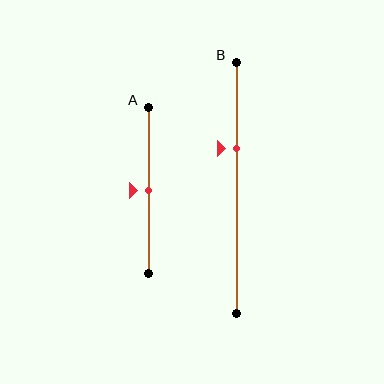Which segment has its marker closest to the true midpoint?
Segment A has its marker closest to the true midpoint.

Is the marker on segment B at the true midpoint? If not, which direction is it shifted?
No, the marker on segment B is shifted upward by about 16% of the segment length.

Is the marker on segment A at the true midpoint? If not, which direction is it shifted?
Yes, the marker on segment A is at the true midpoint.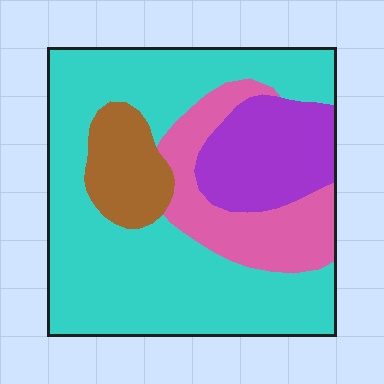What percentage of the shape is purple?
Purple covers 16% of the shape.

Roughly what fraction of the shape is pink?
Pink takes up about one sixth (1/6) of the shape.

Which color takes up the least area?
Brown, at roughly 10%.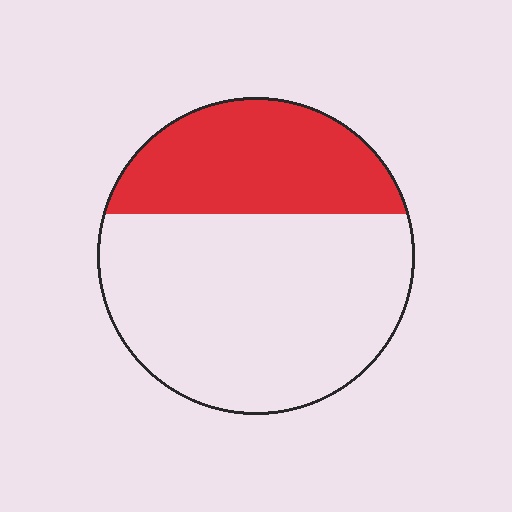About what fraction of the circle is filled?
About one third (1/3).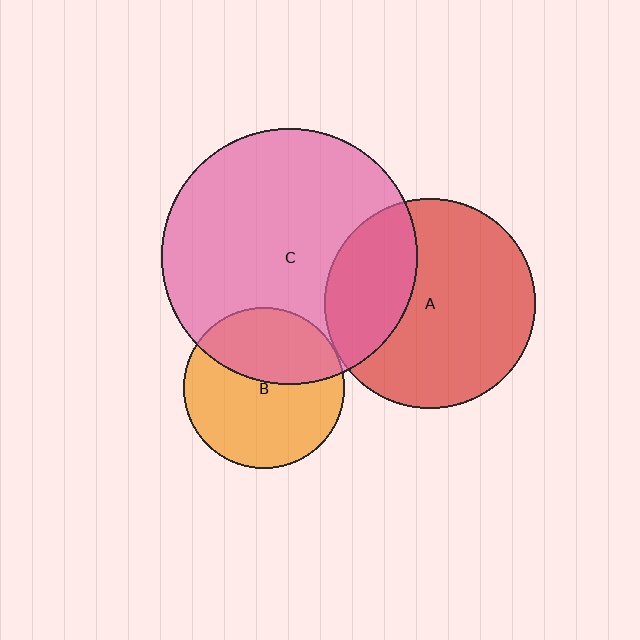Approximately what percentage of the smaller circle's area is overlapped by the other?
Approximately 30%.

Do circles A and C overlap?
Yes.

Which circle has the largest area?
Circle C (pink).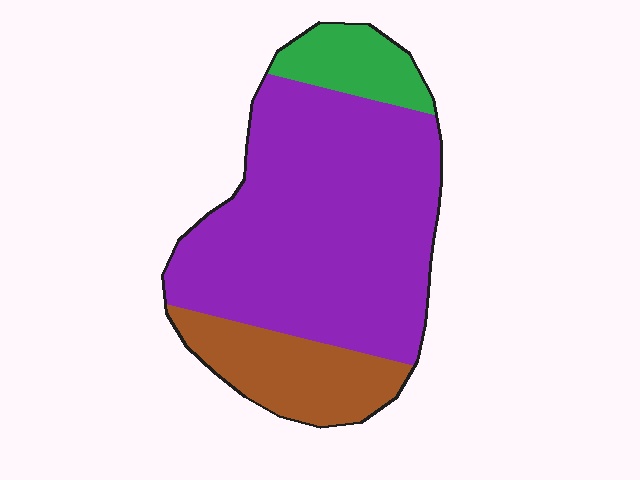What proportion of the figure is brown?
Brown takes up about one fifth (1/5) of the figure.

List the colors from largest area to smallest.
From largest to smallest: purple, brown, green.